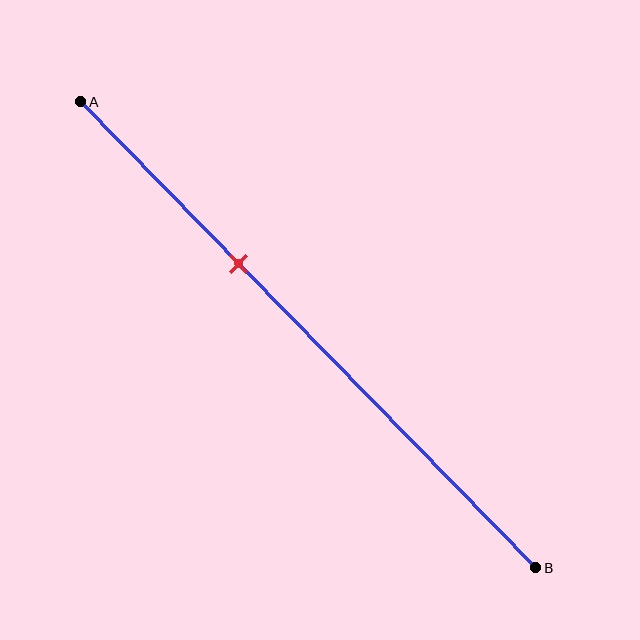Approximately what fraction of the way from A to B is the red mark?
The red mark is approximately 35% of the way from A to B.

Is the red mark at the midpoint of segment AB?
No, the mark is at about 35% from A, not at the 50% midpoint.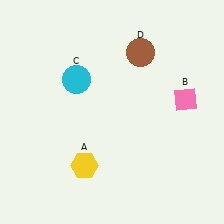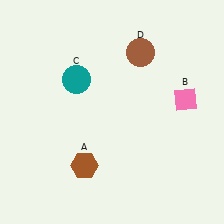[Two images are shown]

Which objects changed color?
A changed from yellow to brown. C changed from cyan to teal.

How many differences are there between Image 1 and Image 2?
There are 2 differences between the two images.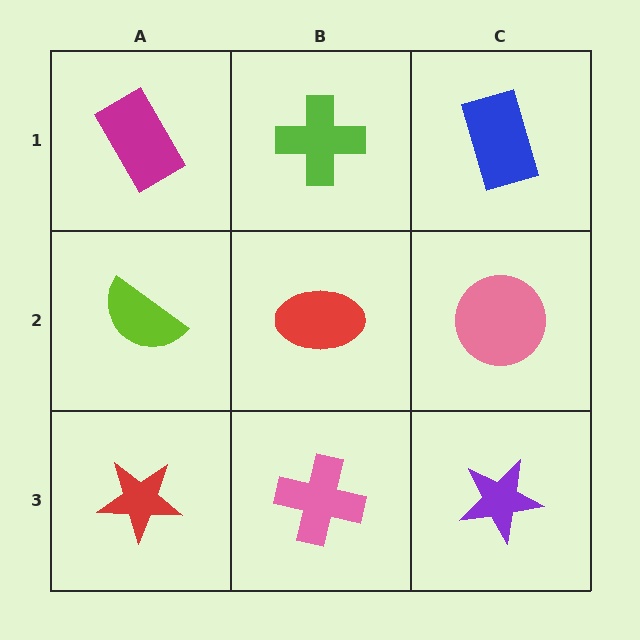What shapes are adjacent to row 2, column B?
A lime cross (row 1, column B), a pink cross (row 3, column B), a lime semicircle (row 2, column A), a pink circle (row 2, column C).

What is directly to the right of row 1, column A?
A lime cross.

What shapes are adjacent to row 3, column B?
A red ellipse (row 2, column B), a red star (row 3, column A), a purple star (row 3, column C).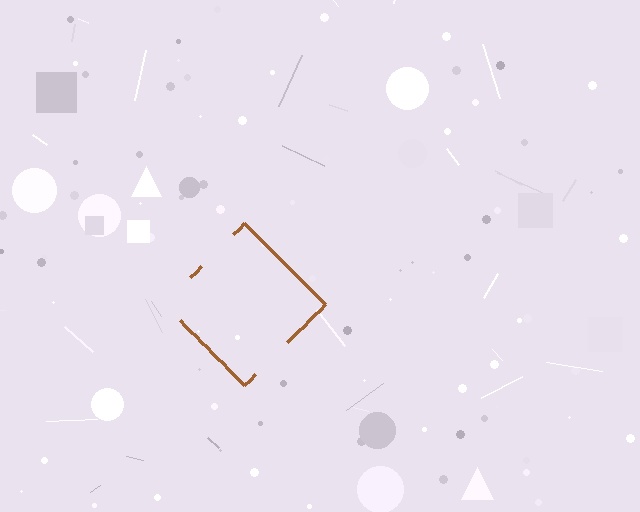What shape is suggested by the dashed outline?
The dashed outline suggests a diamond.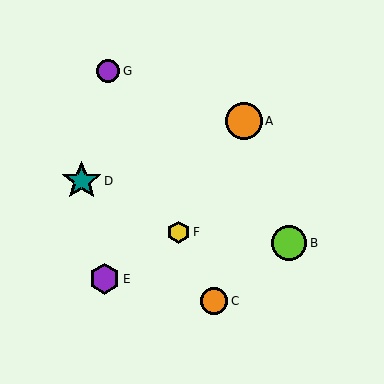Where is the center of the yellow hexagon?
The center of the yellow hexagon is at (178, 232).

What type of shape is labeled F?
Shape F is a yellow hexagon.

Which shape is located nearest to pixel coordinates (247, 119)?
The orange circle (labeled A) at (244, 121) is nearest to that location.